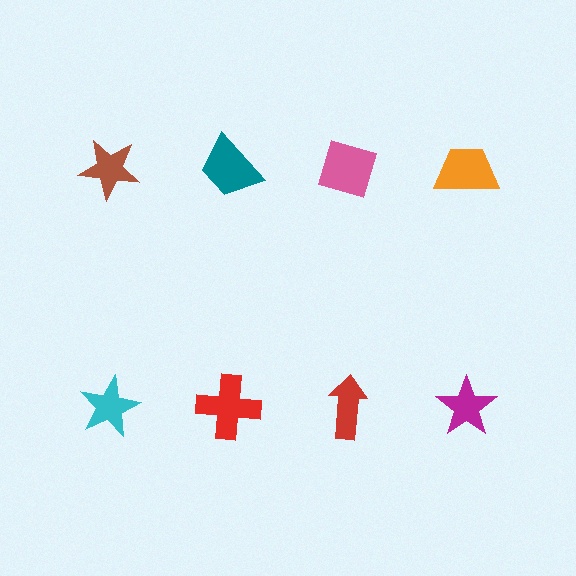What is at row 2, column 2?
A red cross.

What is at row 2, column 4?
A magenta star.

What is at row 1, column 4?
An orange trapezoid.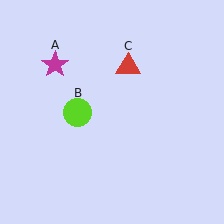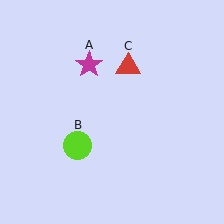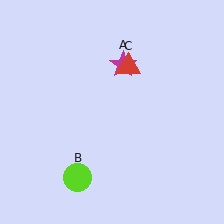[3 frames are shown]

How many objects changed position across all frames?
2 objects changed position: magenta star (object A), lime circle (object B).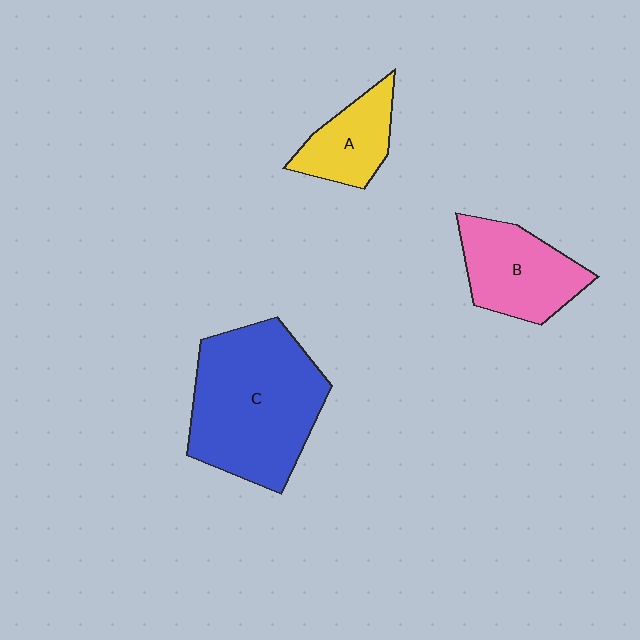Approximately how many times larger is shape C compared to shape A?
Approximately 2.6 times.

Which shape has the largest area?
Shape C (blue).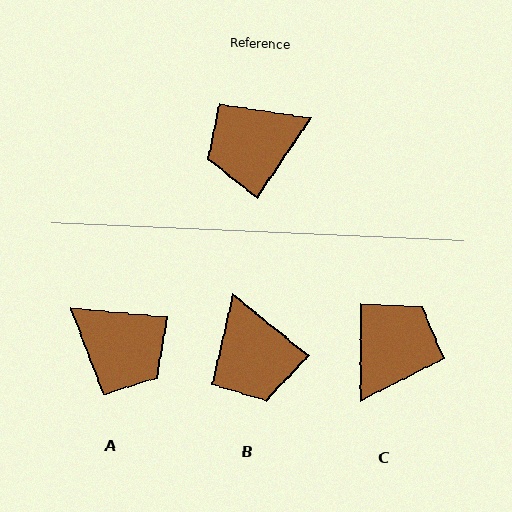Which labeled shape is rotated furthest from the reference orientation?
C, about 145 degrees away.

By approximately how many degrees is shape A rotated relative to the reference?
Approximately 119 degrees counter-clockwise.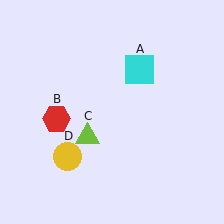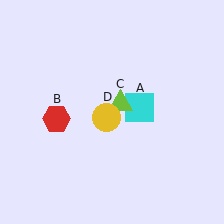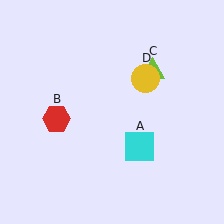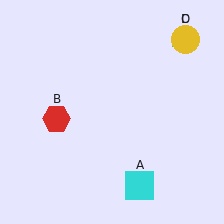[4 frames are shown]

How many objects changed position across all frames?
3 objects changed position: cyan square (object A), lime triangle (object C), yellow circle (object D).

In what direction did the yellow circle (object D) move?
The yellow circle (object D) moved up and to the right.